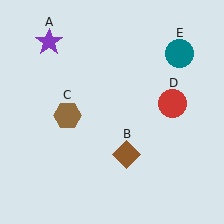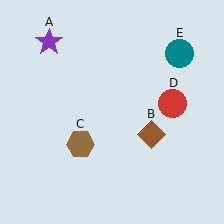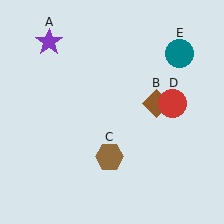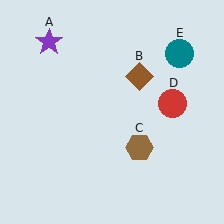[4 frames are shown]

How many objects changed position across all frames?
2 objects changed position: brown diamond (object B), brown hexagon (object C).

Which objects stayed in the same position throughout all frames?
Purple star (object A) and red circle (object D) and teal circle (object E) remained stationary.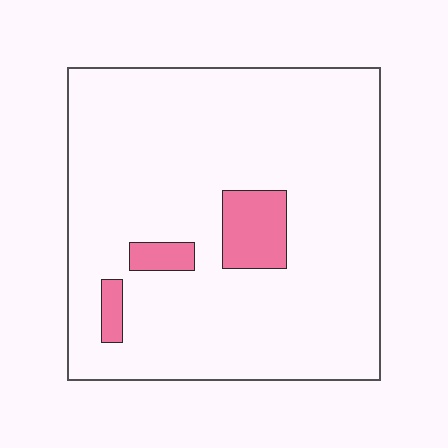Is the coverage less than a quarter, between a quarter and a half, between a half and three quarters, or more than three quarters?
Less than a quarter.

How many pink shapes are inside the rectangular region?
3.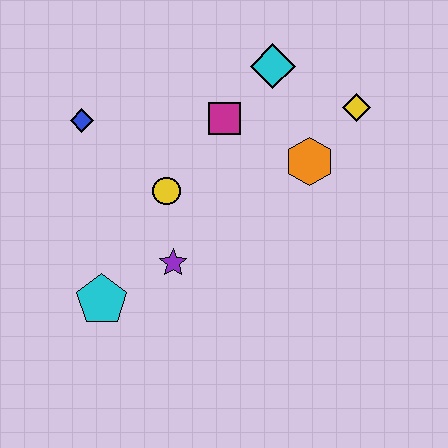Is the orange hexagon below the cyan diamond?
Yes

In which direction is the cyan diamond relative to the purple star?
The cyan diamond is above the purple star.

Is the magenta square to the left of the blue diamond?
No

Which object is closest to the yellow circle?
The purple star is closest to the yellow circle.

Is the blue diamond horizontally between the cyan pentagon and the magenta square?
No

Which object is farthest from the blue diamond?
The yellow diamond is farthest from the blue diamond.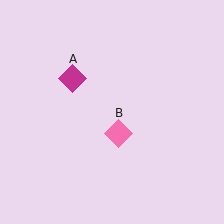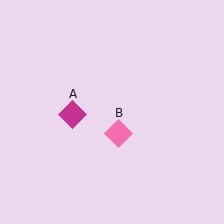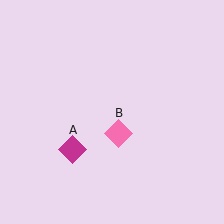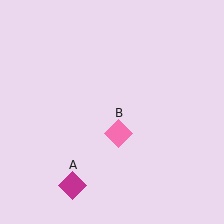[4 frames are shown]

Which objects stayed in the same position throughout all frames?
Pink diamond (object B) remained stationary.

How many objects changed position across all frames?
1 object changed position: magenta diamond (object A).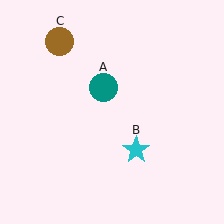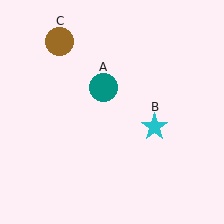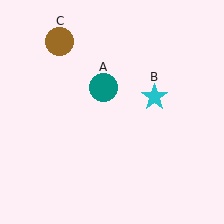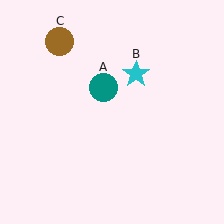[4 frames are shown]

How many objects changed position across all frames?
1 object changed position: cyan star (object B).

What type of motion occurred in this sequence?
The cyan star (object B) rotated counterclockwise around the center of the scene.